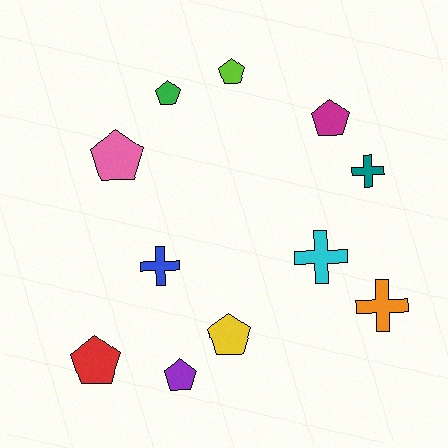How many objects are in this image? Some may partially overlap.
There are 11 objects.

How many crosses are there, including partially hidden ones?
There are 4 crosses.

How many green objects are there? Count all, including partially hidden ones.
There is 1 green object.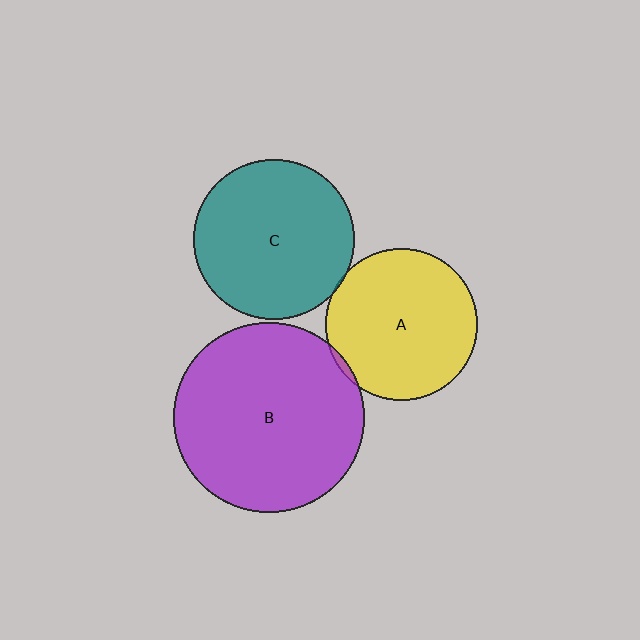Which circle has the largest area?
Circle B (purple).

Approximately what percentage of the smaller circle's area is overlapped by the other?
Approximately 5%.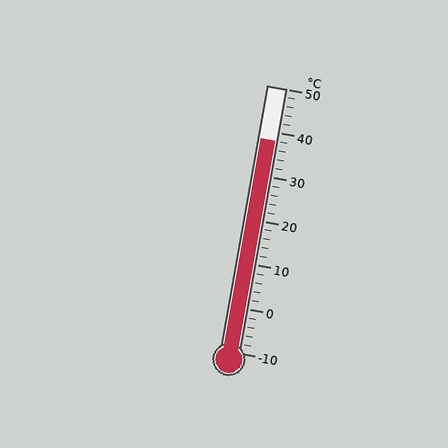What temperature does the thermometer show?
The thermometer shows approximately 38°C.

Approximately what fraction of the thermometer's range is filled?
The thermometer is filled to approximately 80% of its range.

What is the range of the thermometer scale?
The thermometer scale ranges from -10°C to 50°C.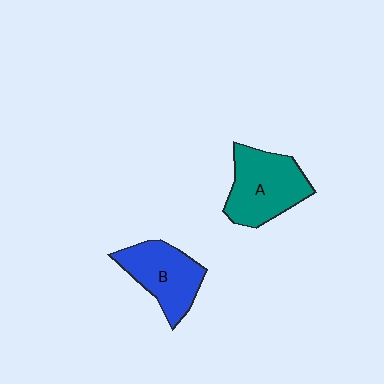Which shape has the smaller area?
Shape B (blue).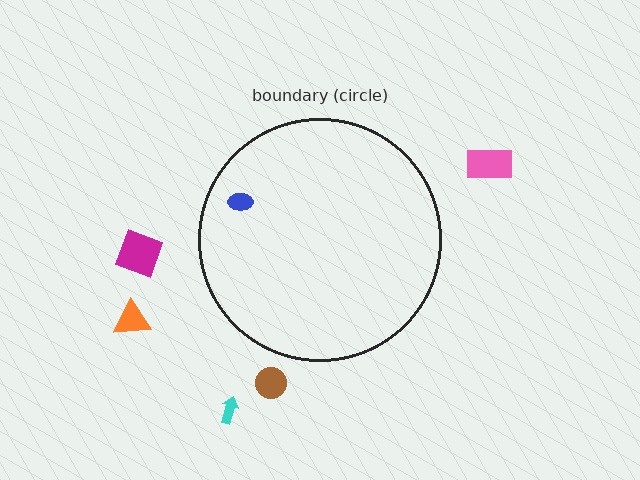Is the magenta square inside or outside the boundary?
Outside.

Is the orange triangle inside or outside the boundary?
Outside.